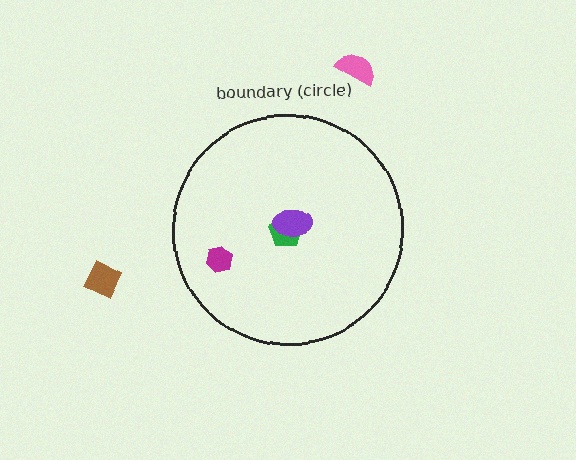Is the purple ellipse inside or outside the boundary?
Inside.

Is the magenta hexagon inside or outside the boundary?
Inside.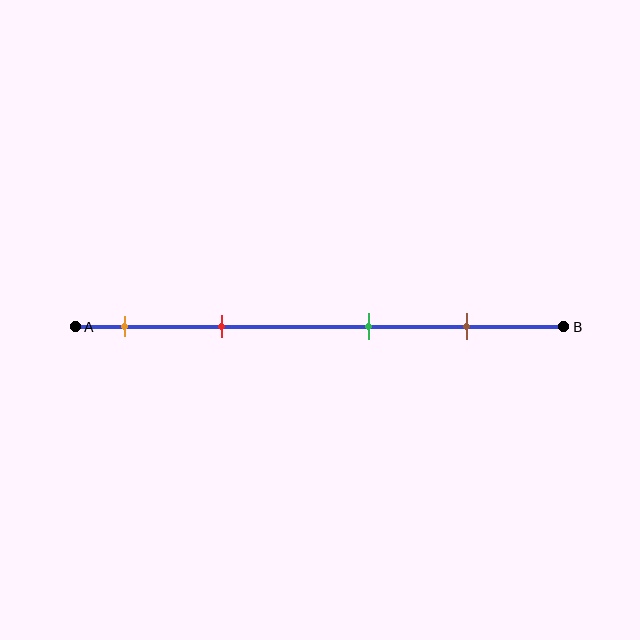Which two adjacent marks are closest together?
The orange and red marks are the closest adjacent pair.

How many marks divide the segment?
There are 4 marks dividing the segment.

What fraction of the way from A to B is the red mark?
The red mark is approximately 30% (0.3) of the way from A to B.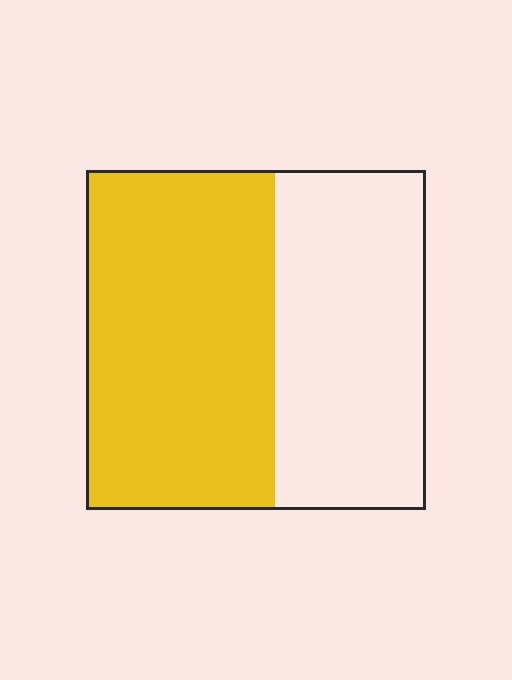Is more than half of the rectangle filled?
Yes.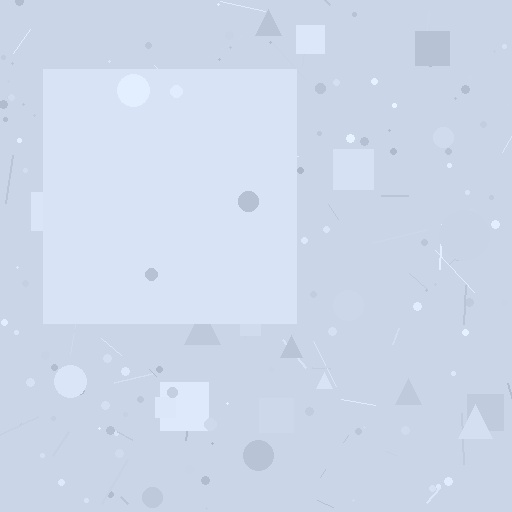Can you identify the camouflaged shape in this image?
The camouflaged shape is a square.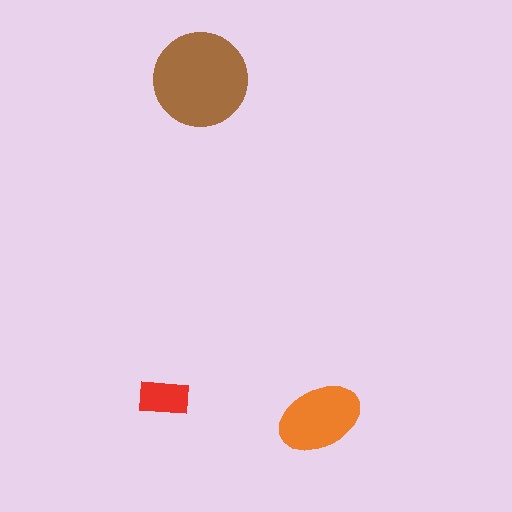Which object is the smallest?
The red rectangle.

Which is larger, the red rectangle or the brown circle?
The brown circle.